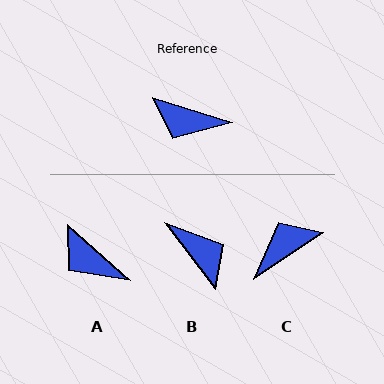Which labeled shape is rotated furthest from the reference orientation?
B, about 145 degrees away.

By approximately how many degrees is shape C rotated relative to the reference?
Approximately 129 degrees clockwise.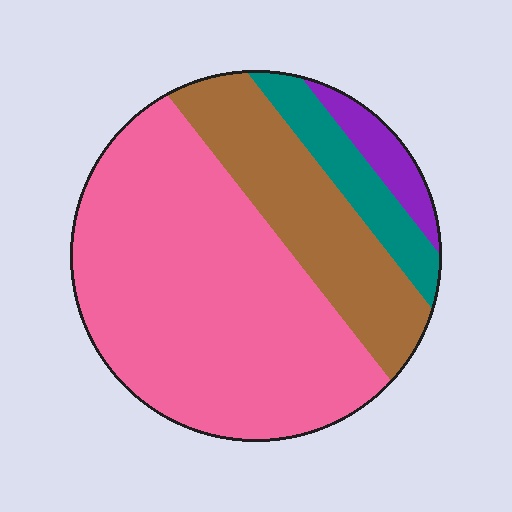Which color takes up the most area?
Pink, at roughly 60%.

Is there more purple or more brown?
Brown.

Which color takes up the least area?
Purple, at roughly 5%.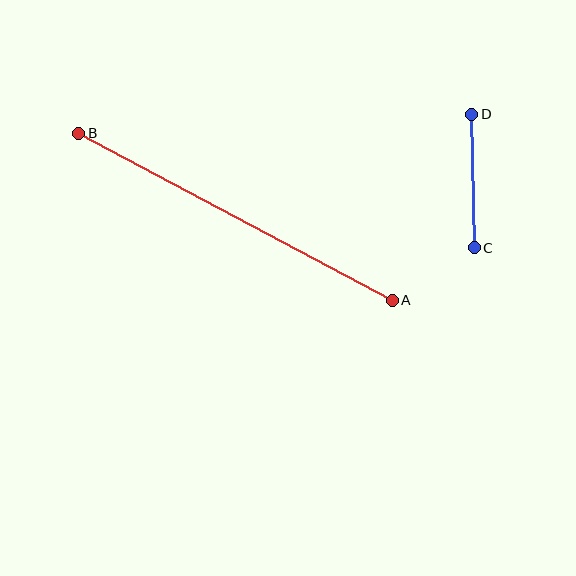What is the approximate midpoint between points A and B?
The midpoint is at approximately (236, 217) pixels.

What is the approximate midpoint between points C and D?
The midpoint is at approximately (473, 181) pixels.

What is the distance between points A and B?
The distance is approximately 355 pixels.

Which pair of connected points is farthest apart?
Points A and B are farthest apart.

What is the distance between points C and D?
The distance is approximately 134 pixels.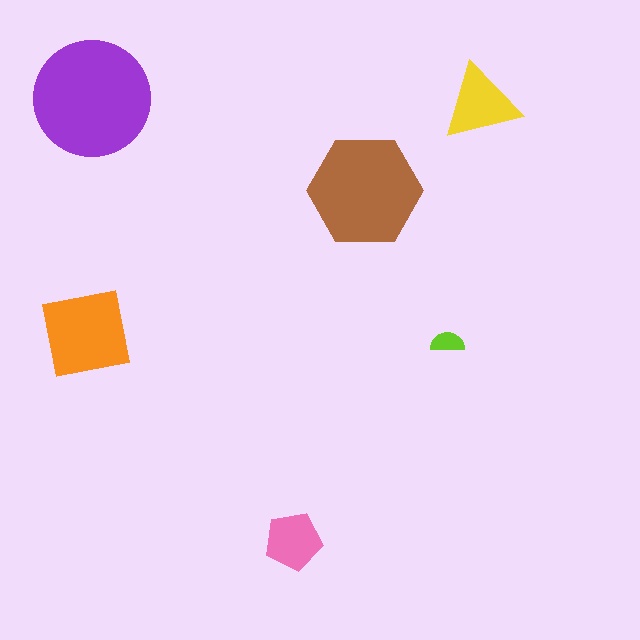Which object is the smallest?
The lime semicircle.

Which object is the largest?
The purple circle.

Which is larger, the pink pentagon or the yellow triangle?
The yellow triangle.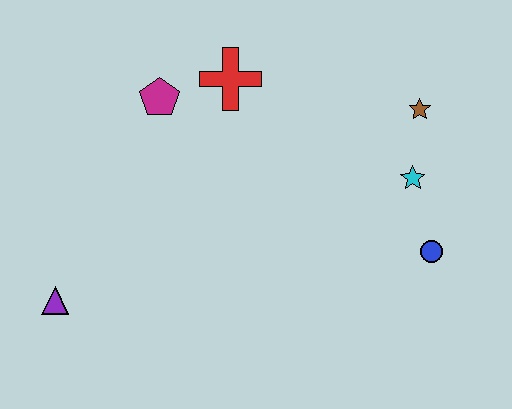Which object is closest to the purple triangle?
The magenta pentagon is closest to the purple triangle.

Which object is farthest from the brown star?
The purple triangle is farthest from the brown star.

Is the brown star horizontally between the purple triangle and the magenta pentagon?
No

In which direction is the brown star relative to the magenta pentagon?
The brown star is to the right of the magenta pentagon.